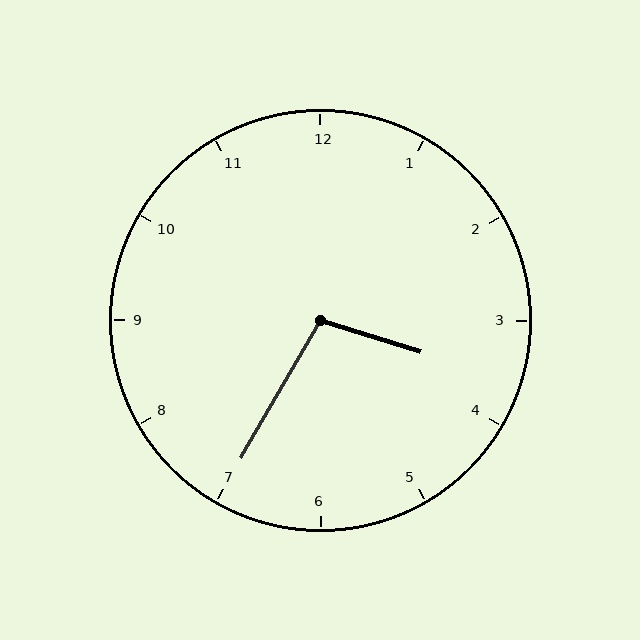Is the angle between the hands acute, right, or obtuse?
It is obtuse.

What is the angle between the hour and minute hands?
Approximately 102 degrees.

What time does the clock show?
3:35.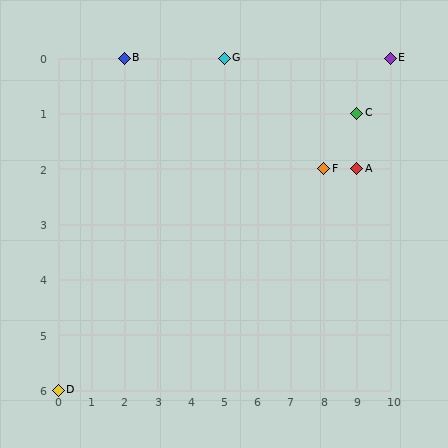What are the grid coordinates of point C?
Point C is at grid coordinates (9, 1).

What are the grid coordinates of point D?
Point D is at grid coordinates (0, 6).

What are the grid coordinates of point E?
Point E is at grid coordinates (10, 0).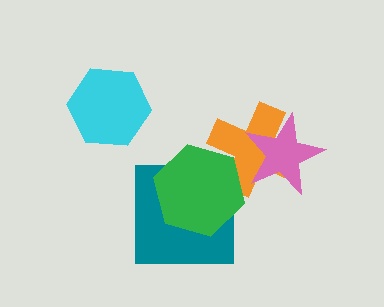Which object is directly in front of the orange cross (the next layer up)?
The pink star is directly in front of the orange cross.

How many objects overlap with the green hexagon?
2 objects overlap with the green hexagon.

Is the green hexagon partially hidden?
No, no other shape covers it.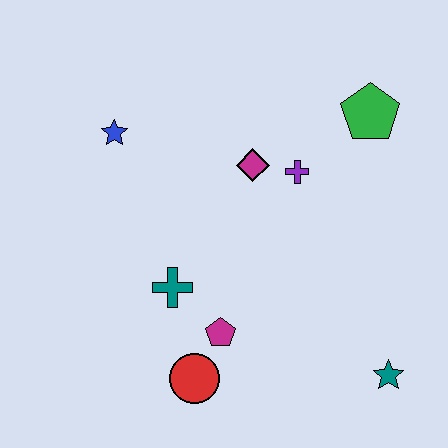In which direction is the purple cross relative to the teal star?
The purple cross is above the teal star.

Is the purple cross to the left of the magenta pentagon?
No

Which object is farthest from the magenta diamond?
The teal star is farthest from the magenta diamond.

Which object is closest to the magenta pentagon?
The red circle is closest to the magenta pentagon.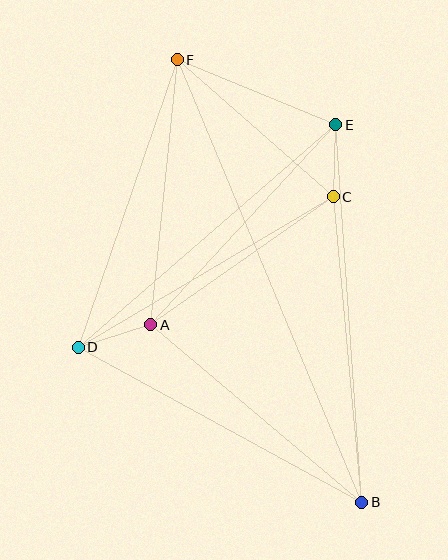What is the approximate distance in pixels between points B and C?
The distance between B and C is approximately 306 pixels.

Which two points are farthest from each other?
Points B and F are farthest from each other.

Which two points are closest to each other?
Points C and E are closest to each other.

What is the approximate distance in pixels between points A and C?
The distance between A and C is approximately 223 pixels.